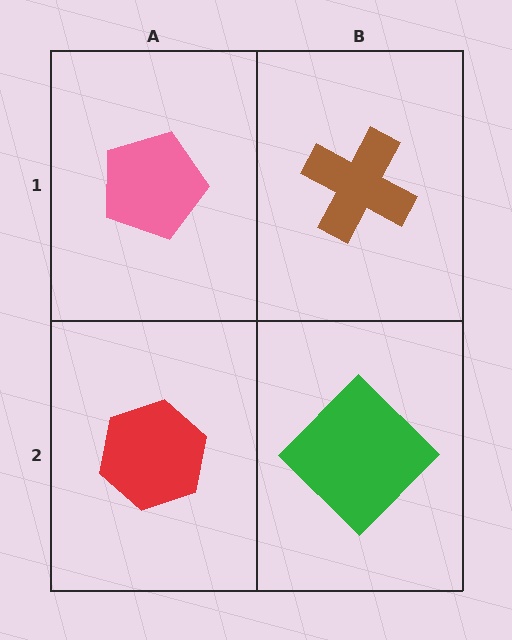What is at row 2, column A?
A red hexagon.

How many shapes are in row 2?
2 shapes.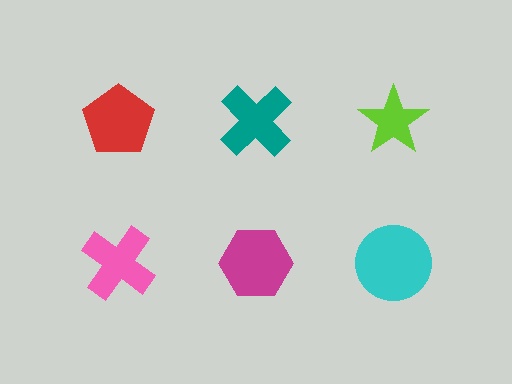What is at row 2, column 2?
A magenta hexagon.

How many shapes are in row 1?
3 shapes.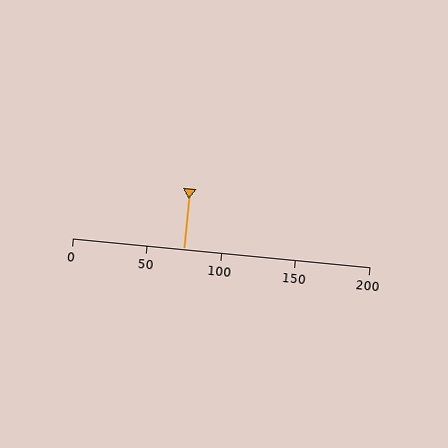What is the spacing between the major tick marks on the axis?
The major ticks are spaced 50 apart.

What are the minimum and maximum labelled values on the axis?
The axis runs from 0 to 200.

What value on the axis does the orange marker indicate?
The marker indicates approximately 75.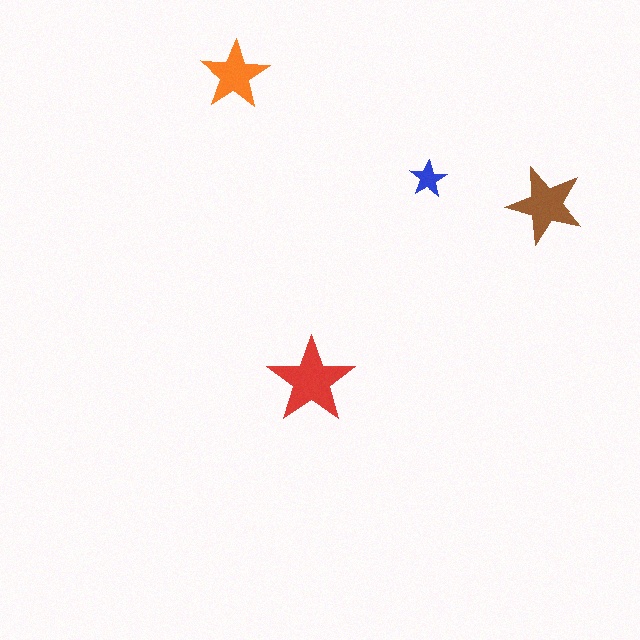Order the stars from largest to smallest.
the red one, the brown one, the orange one, the blue one.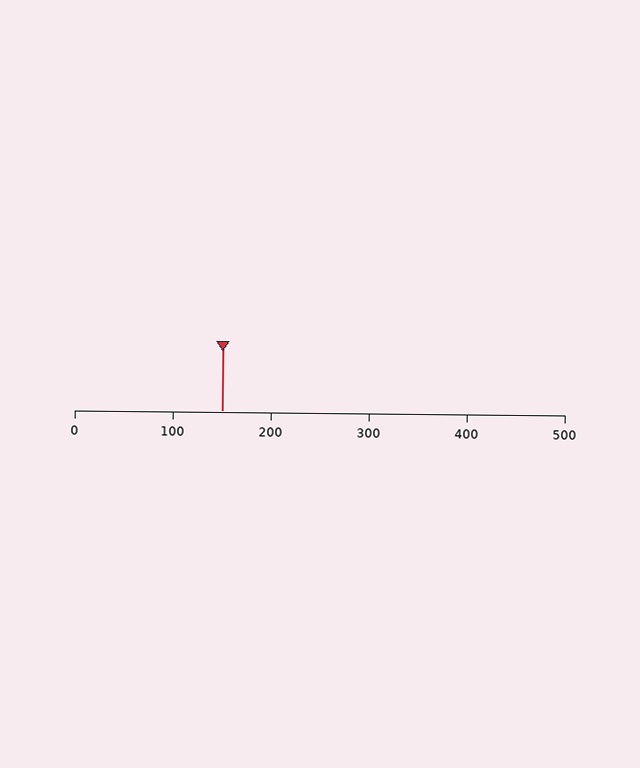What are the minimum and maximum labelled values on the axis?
The axis runs from 0 to 500.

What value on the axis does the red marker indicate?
The marker indicates approximately 150.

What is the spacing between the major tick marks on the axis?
The major ticks are spaced 100 apart.